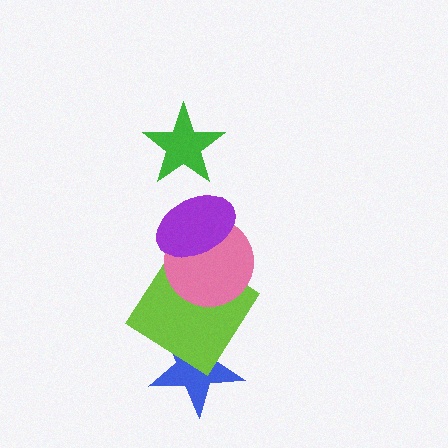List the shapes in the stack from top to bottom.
From top to bottom: the green star, the purple ellipse, the pink circle, the lime diamond, the blue star.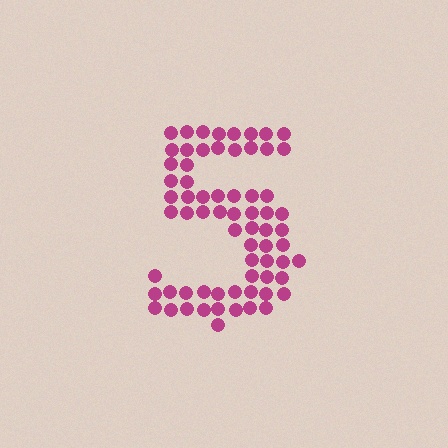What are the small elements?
The small elements are circles.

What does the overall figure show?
The overall figure shows the digit 5.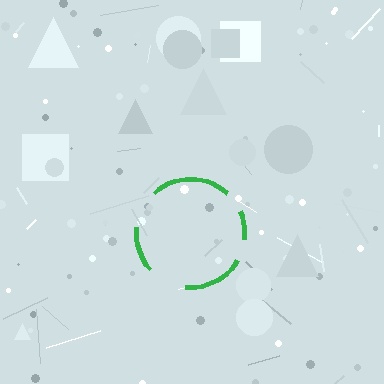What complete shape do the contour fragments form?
The contour fragments form a circle.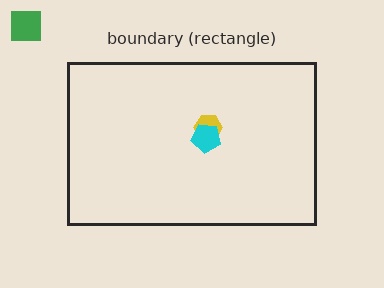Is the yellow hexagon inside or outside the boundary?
Inside.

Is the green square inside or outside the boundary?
Outside.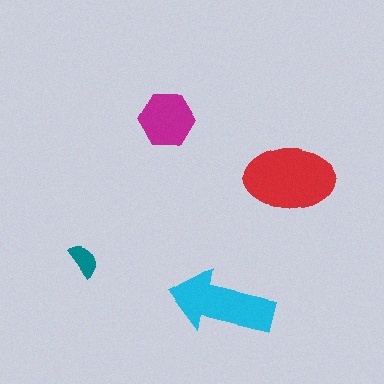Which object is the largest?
The red ellipse.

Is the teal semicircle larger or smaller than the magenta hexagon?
Smaller.